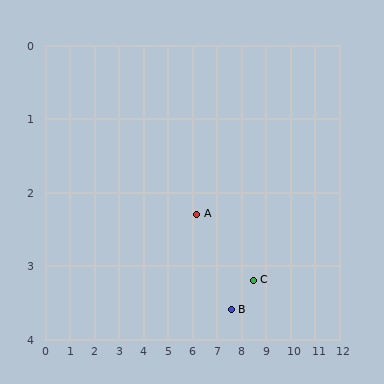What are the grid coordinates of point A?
Point A is at approximately (6.2, 2.3).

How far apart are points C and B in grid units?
Points C and B are about 1.0 grid units apart.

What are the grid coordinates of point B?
Point B is at approximately (7.6, 3.6).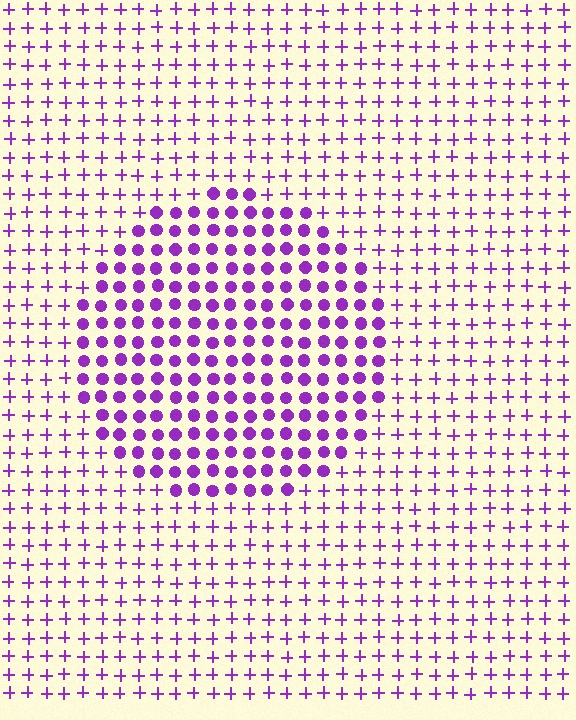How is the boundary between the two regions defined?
The boundary is defined by a change in element shape: circles inside vs. plus signs outside. All elements share the same color and spacing.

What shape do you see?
I see a circle.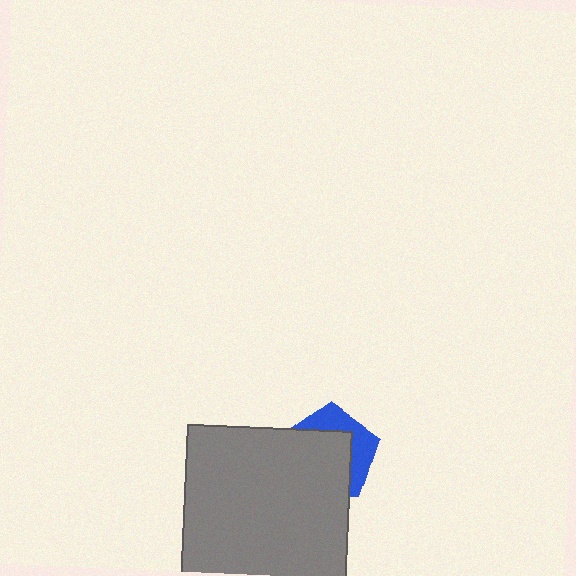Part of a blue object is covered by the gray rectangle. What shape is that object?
It is a pentagon.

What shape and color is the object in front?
The object in front is a gray rectangle.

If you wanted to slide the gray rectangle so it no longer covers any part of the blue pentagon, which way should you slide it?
Slide it toward the lower-left — that is the most direct way to separate the two shapes.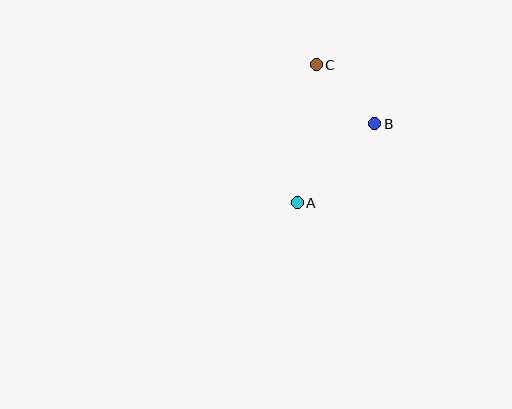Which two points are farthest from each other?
Points A and C are farthest from each other.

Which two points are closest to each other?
Points B and C are closest to each other.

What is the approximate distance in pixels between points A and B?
The distance between A and B is approximately 110 pixels.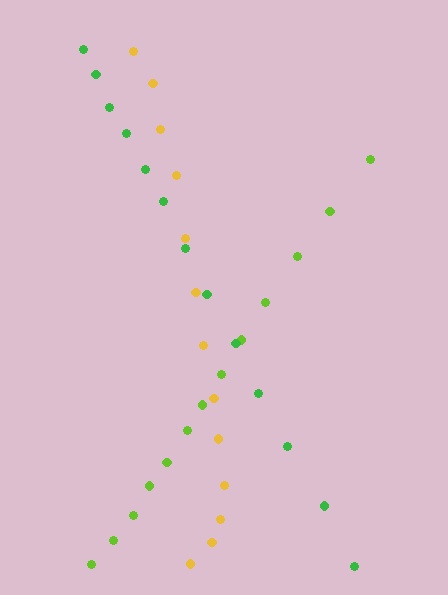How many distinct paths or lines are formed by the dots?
There are 3 distinct paths.